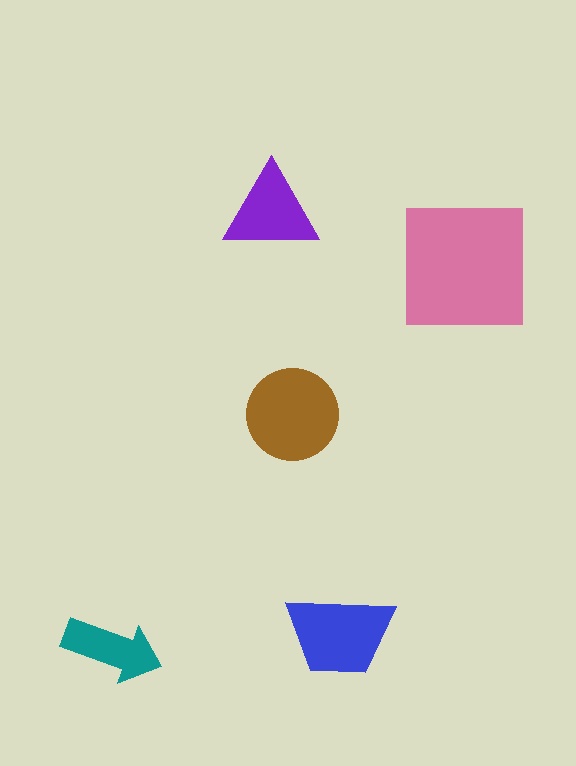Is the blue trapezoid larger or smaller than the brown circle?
Smaller.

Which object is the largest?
The pink square.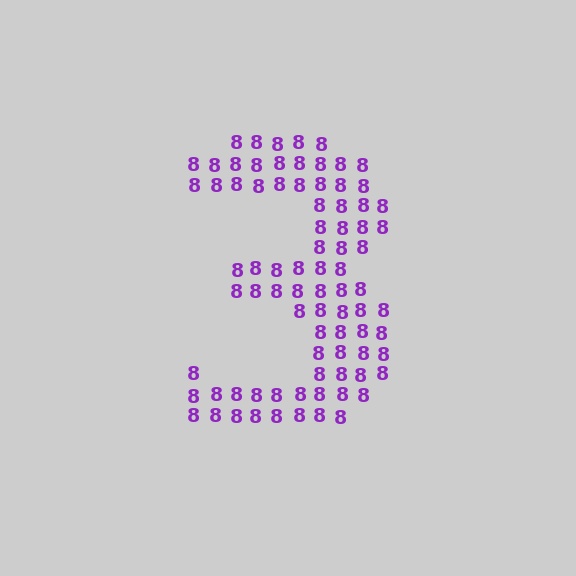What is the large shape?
The large shape is the digit 3.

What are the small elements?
The small elements are digit 8's.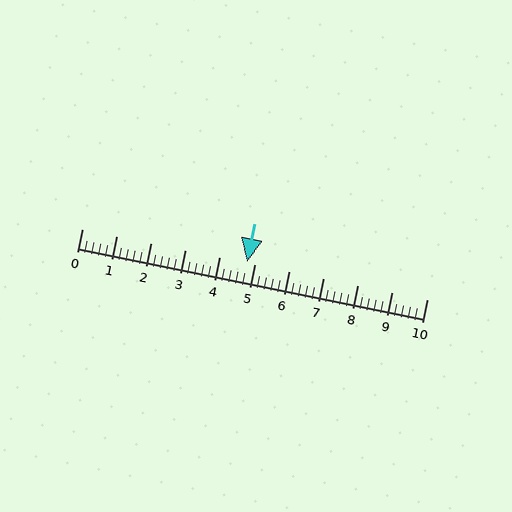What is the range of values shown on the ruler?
The ruler shows values from 0 to 10.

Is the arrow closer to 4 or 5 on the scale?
The arrow is closer to 5.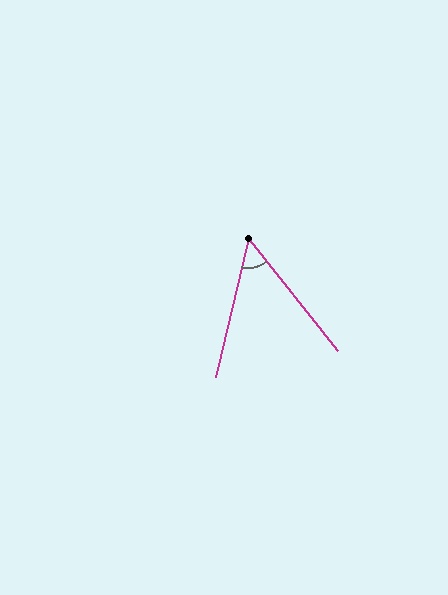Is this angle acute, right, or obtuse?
It is acute.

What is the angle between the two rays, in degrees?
Approximately 52 degrees.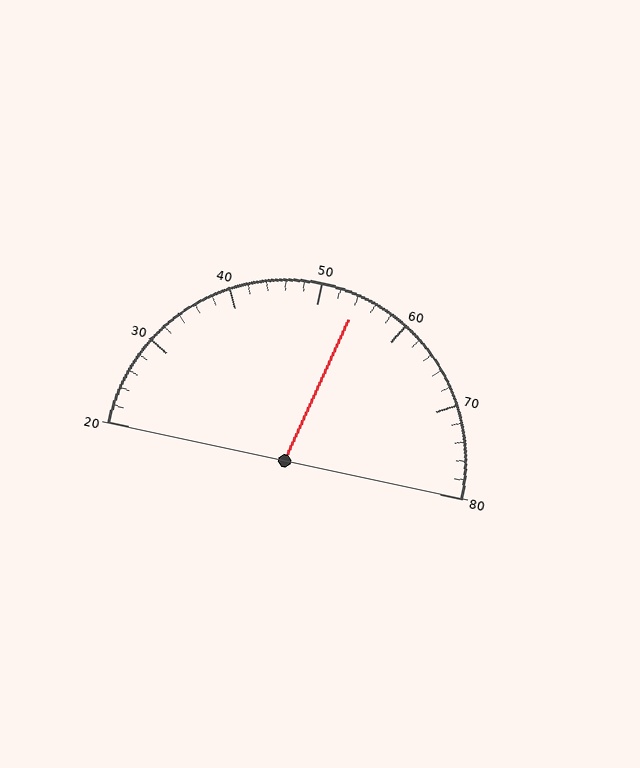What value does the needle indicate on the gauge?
The needle indicates approximately 54.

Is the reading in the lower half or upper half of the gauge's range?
The reading is in the upper half of the range (20 to 80).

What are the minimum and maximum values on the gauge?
The gauge ranges from 20 to 80.